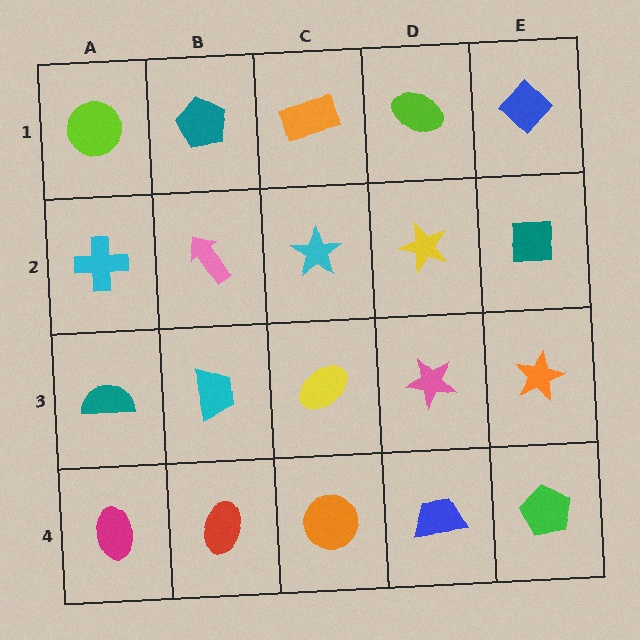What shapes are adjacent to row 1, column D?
A yellow star (row 2, column D), an orange rectangle (row 1, column C), a blue diamond (row 1, column E).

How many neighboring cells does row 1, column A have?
2.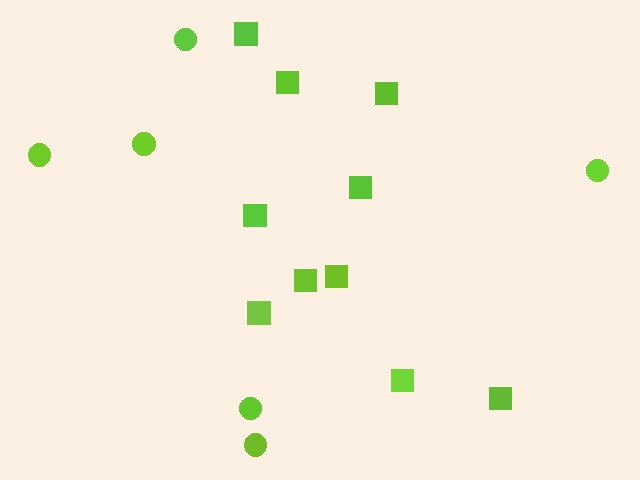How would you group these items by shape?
There are 2 groups: one group of squares (10) and one group of circles (6).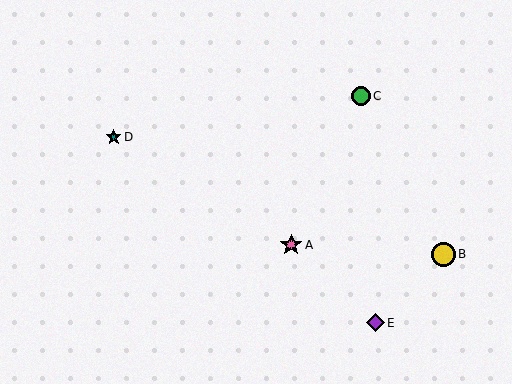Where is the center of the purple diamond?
The center of the purple diamond is at (375, 323).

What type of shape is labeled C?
Shape C is a green circle.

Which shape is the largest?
The yellow circle (labeled B) is the largest.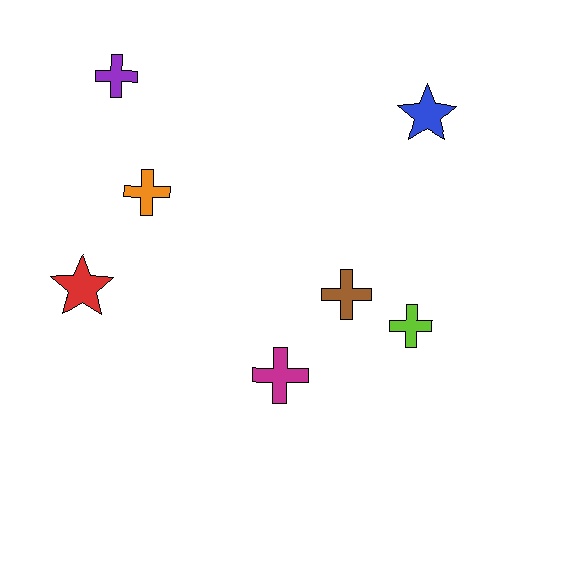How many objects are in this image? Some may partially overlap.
There are 7 objects.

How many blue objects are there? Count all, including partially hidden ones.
There is 1 blue object.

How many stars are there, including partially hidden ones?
There are 2 stars.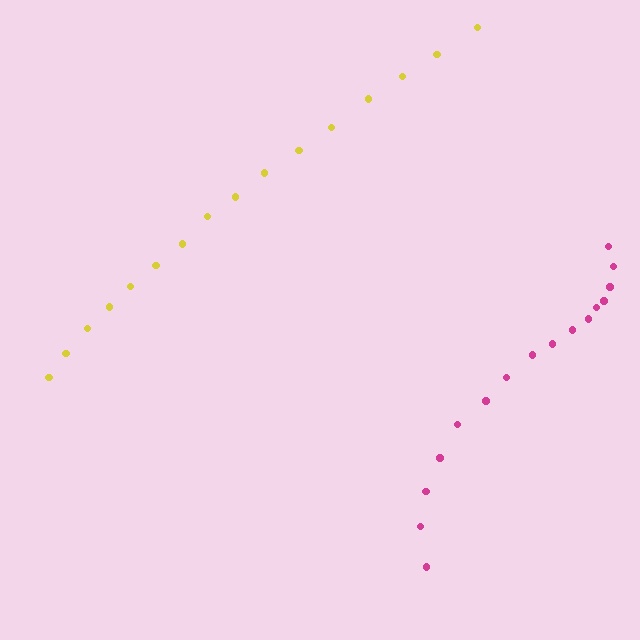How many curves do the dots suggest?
There are 2 distinct paths.